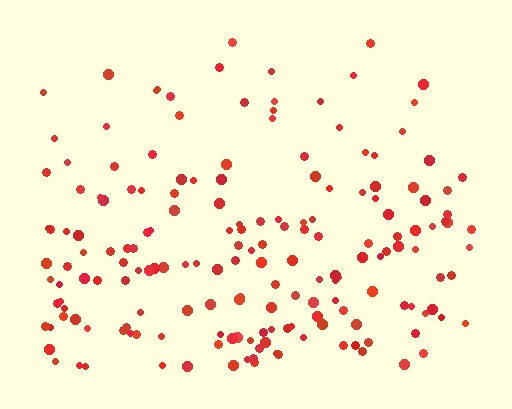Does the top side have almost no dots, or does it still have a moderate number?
Still a moderate number, just noticeably fewer than the bottom.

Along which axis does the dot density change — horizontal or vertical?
Vertical.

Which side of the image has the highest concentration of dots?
The bottom.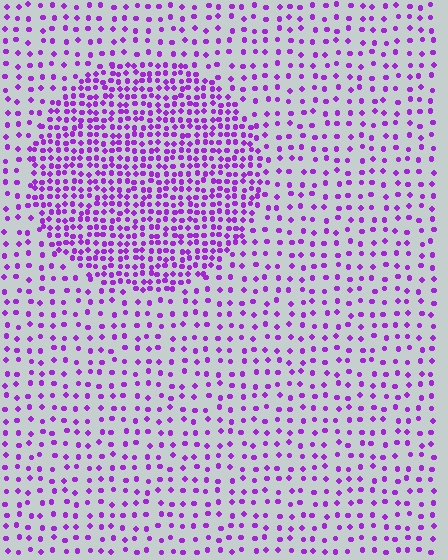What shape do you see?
I see a circle.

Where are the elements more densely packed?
The elements are more densely packed inside the circle boundary.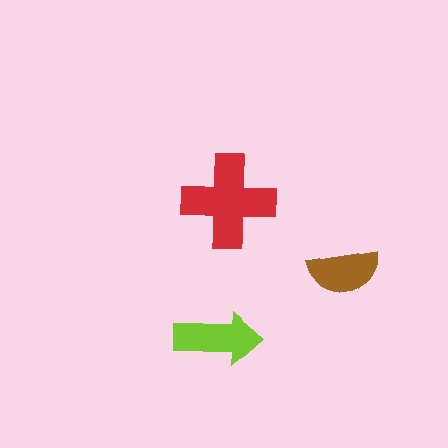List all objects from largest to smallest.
The red cross, the lime arrow, the brown semicircle.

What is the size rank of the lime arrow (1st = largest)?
2nd.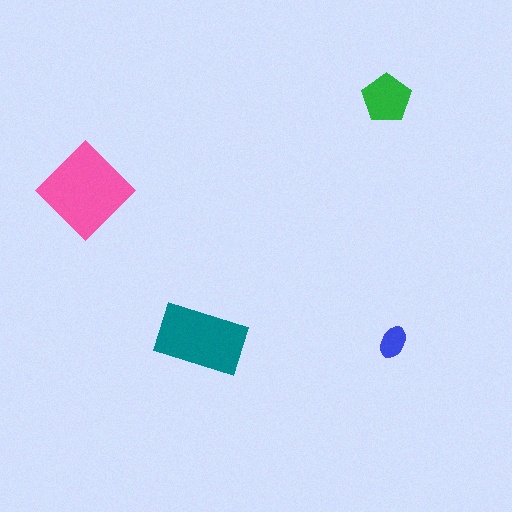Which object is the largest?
The pink diamond.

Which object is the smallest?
The blue ellipse.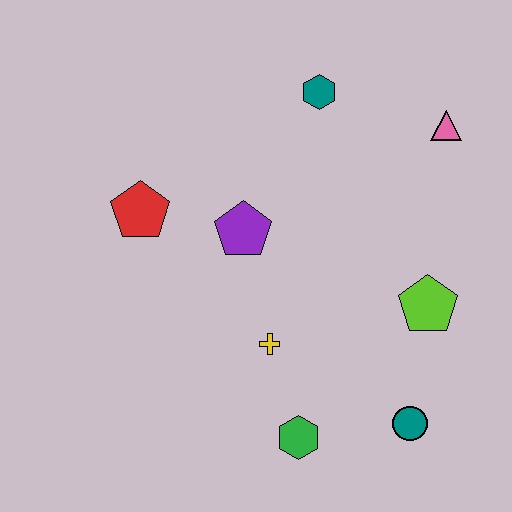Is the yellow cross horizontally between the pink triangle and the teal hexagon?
No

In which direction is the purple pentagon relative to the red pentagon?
The purple pentagon is to the right of the red pentagon.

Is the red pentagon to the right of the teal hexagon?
No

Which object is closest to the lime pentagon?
The teal circle is closest to the lime pentagon.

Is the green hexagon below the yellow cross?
Yes